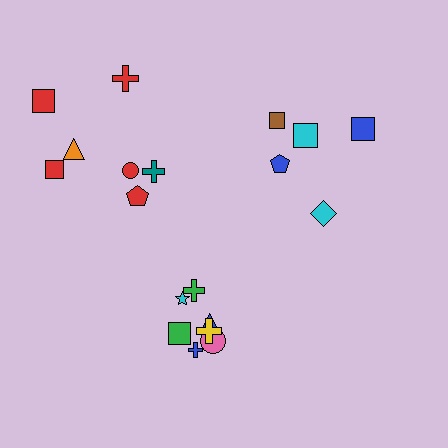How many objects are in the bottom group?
There are 8 objects.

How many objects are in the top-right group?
There are 5 objects.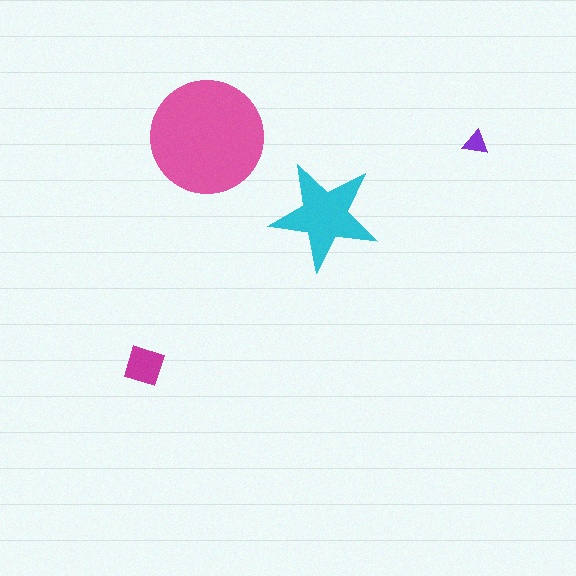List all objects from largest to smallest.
The pink circle, the cyan star, the magenta diamond, the purple triangle.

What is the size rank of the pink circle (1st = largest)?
1st.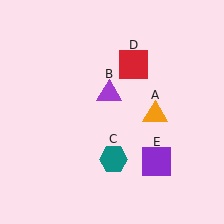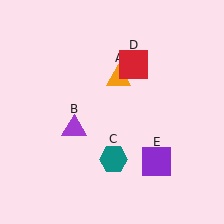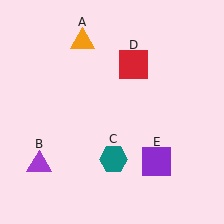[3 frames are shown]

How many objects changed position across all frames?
2 objects changed position: orange triangle (object A), purple triangle (object B).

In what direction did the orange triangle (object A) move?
The orange triangle (object A) moved up and to the left.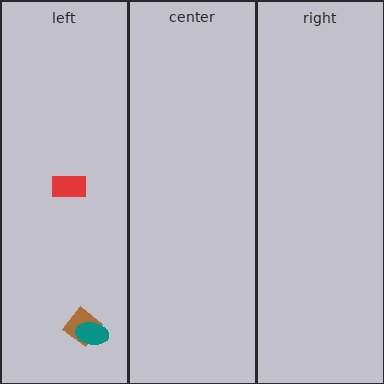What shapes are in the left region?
The brown diamond, the red rectangle, the teal ellipse.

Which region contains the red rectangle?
The left region.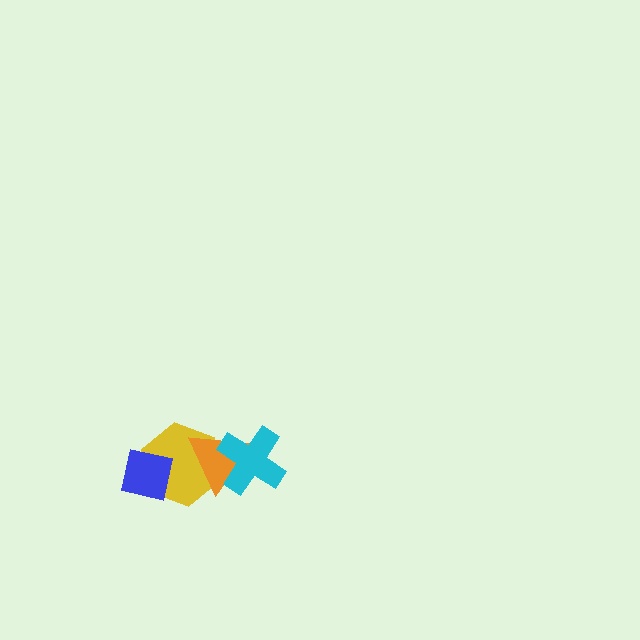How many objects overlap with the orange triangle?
2 objects overlap with the orange triangle.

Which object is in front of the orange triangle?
The cyan cross is in front of the orange triangle.